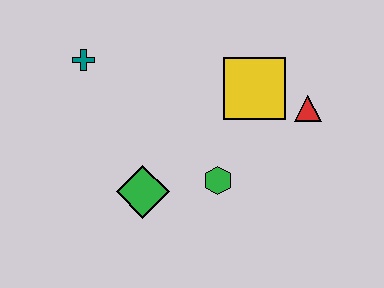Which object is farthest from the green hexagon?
The teal cross is farthest from the green hexagon.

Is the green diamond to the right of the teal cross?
Yes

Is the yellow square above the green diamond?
Yes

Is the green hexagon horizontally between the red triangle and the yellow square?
No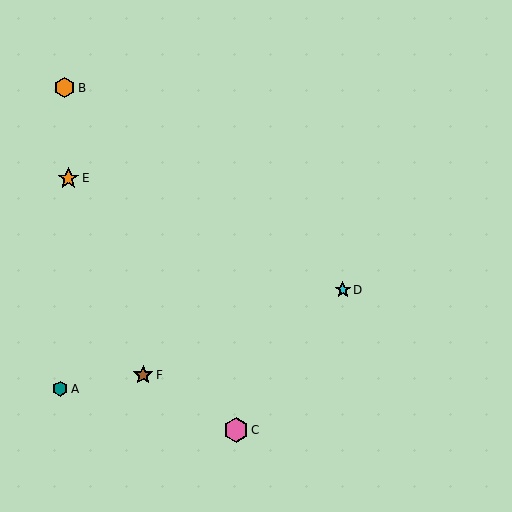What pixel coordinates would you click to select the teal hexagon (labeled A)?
Click at (60, 389) to select the teal hexagon A.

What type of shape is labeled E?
Shape E is an orange star.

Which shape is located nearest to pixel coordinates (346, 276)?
The cyan star (labeled D) at (343, 290) is nearest to that location.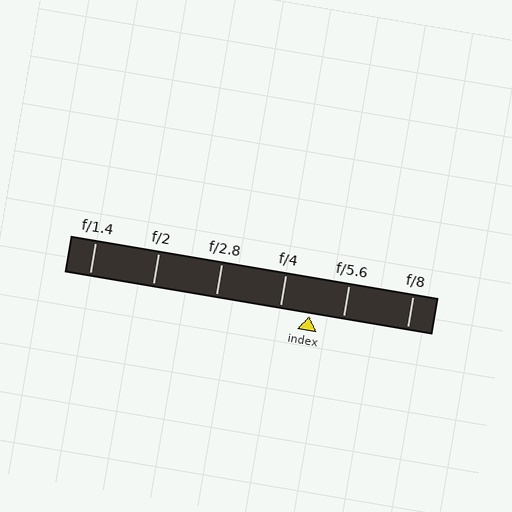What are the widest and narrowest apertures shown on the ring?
The widest aperture shown is f/1.4 and the narrowest is f/8.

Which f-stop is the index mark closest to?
The index mark is closest to f/4.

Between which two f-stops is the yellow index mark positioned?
The index mark is between f/4 and f/5.6.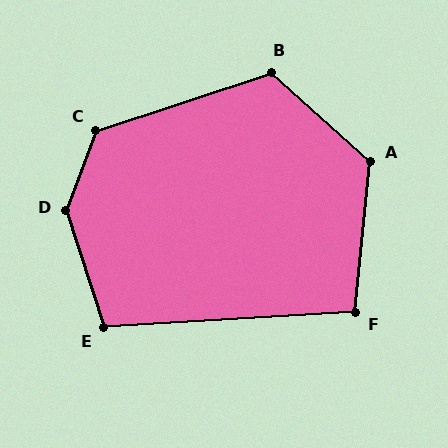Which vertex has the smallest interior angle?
F, at approximately 99 degrees.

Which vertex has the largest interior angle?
D, at approximately 142 degrees.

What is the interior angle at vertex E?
Approximately 105 degrees (obtuse).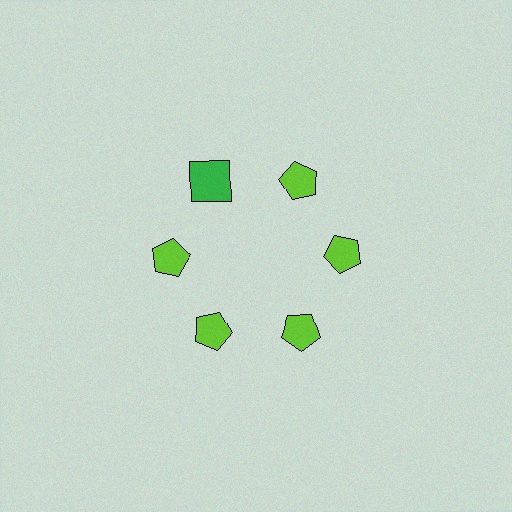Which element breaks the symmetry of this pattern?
The green square at roughly the 11 o'clock position breaks the symmetry. All other shapes are lime pentagons.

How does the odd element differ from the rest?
It differs in both color (green instead of lime) and shape (square instead of pentagon).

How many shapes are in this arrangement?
There are 6 shapes arranged in a ring pattern.